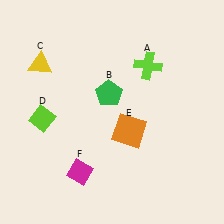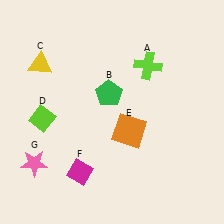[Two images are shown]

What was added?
A pink star (G) was added in Image 2.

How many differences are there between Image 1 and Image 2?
There is 1 difference between the two images.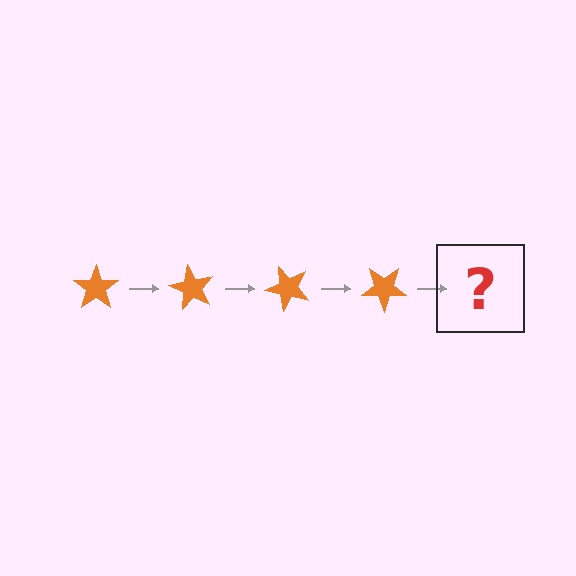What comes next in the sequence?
The next element should be an orange star rotated 240 degrees.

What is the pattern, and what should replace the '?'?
The pattern is that the star rotates 60 degrees each step. The '?' should be an orange star rotated 240 degrees.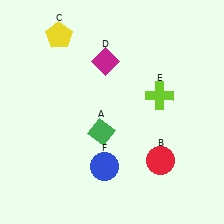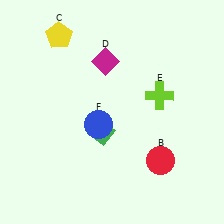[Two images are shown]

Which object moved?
The blue circle (F) moved up.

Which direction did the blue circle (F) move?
The blue circle (F) moved up.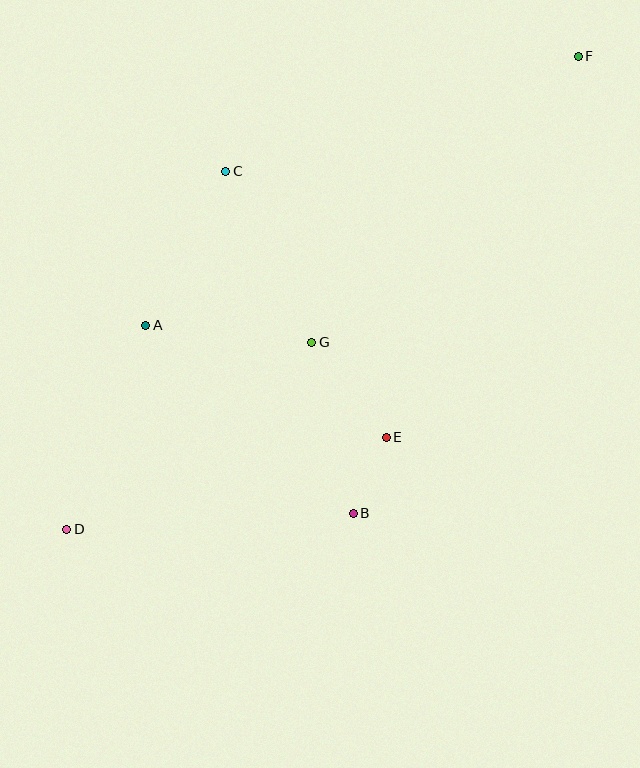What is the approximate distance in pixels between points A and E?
The distance between A and E is approximately 265 pixels.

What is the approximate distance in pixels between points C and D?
The distance between C and D is approximately 392 pixels.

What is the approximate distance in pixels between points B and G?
The distance between B and G is approximately 176 pixels.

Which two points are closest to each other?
Points B and E are closest to each other.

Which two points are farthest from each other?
Points D and F are farthest from each other.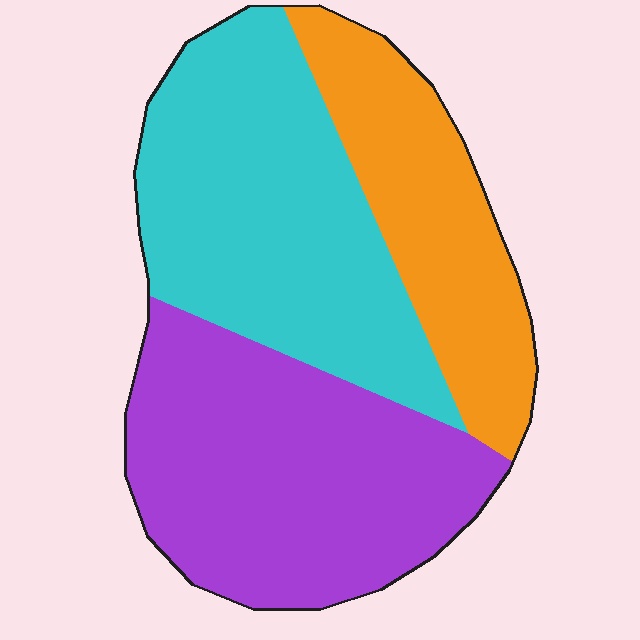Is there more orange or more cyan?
Cyan.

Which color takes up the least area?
Orange, at roughly 25%.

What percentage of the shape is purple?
Purple takes up between a quarter and a half of the shape.